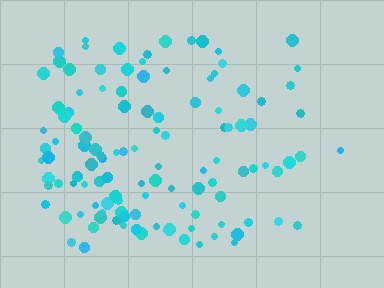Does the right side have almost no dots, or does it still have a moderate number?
Still a moderate number, just noticeably fewer than the left.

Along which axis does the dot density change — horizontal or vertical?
Horizontal.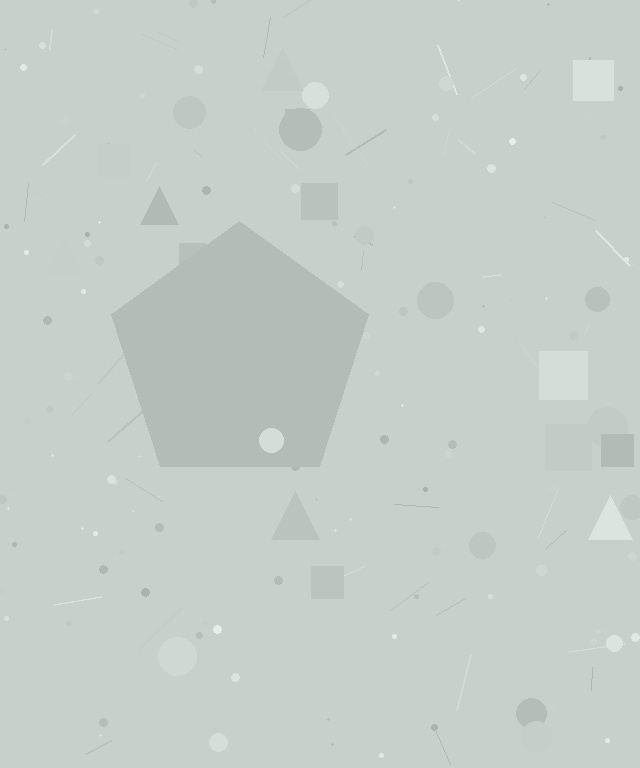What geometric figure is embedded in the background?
A pentagon is embedded in the background.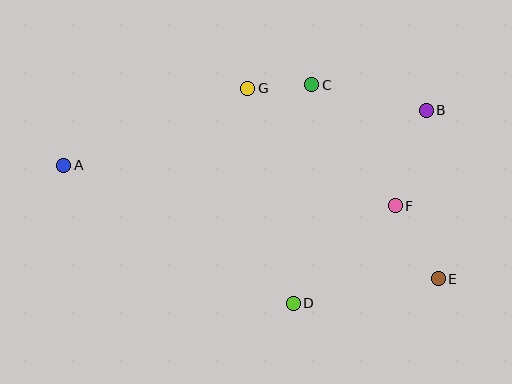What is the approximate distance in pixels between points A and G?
The distance between A and G is approximately 199 pixels.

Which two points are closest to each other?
Points C and G are closest to each other.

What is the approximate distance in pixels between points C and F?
The distance between C and F is approximately 147 pixels.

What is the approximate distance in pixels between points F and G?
The distance between F and G is approximately 189 pixels.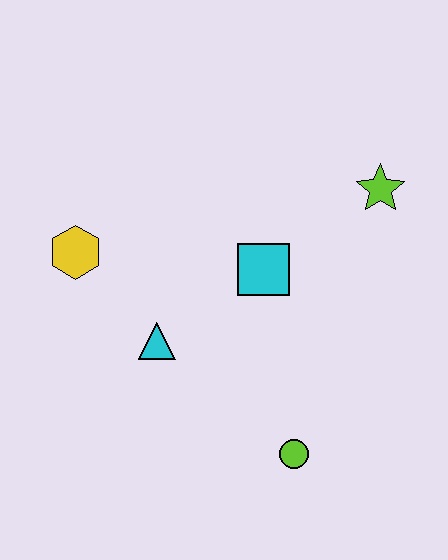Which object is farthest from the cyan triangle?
The lime star is farthest from the cyan triangle.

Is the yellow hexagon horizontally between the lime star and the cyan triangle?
No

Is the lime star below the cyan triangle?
No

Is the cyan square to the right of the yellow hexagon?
Yes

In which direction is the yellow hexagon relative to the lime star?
The yellow hexagon is to the left of the lime star.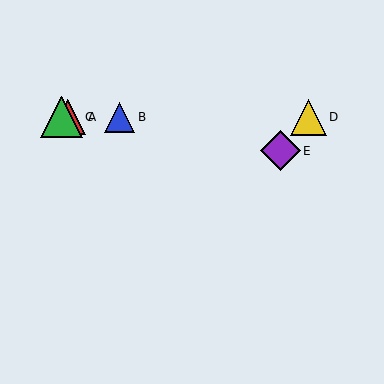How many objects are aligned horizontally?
4 objects (A, B, C, D) are aligned horizontally.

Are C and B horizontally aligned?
Yes, both are at y≈117.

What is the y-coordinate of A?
Object A is at y≈117.